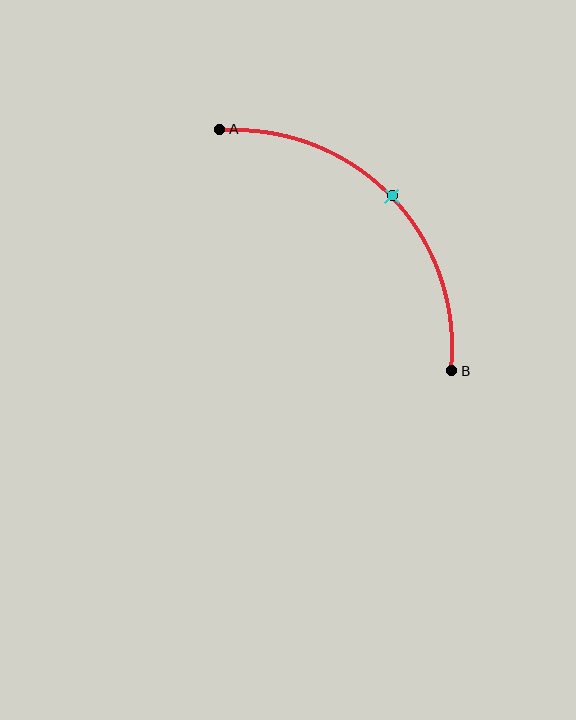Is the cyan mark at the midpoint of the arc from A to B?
Yes. The cyan mark lies on the arc at equal arc-length from both A and B — it is the arc midpoint.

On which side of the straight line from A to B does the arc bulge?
The arc bulges above and to the right of the straight line connecting A and B.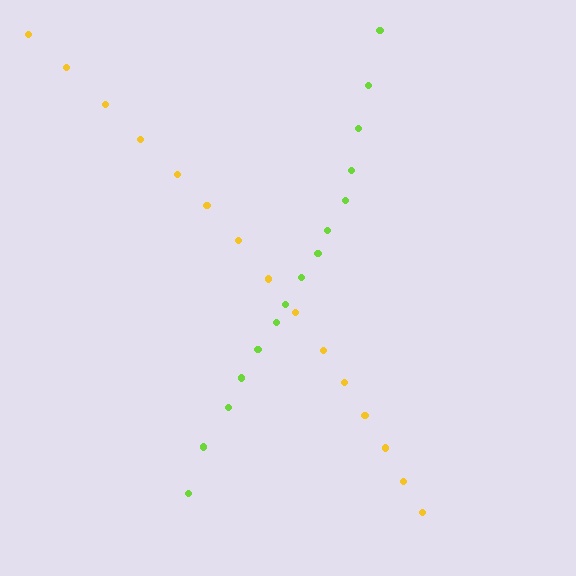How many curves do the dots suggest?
There are 2 distinct paths.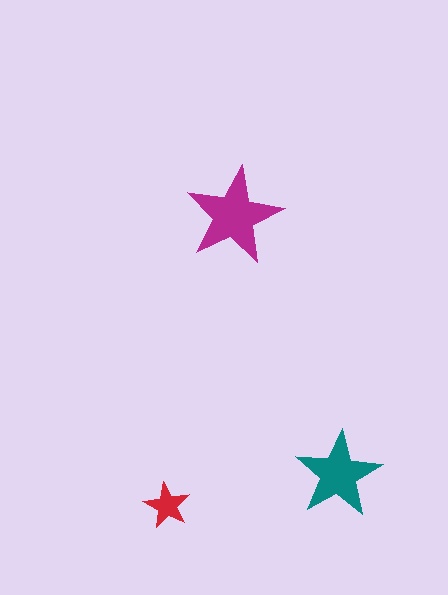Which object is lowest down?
The red star is bottommost.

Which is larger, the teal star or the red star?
The teal one.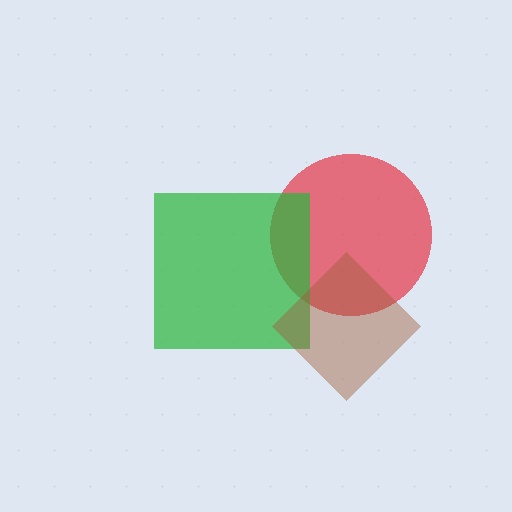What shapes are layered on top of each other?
The layered shapes are: a red circle, a green square, a brown diamond.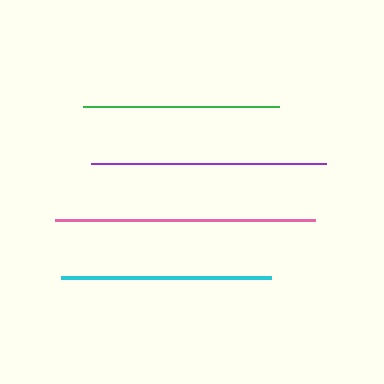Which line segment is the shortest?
The green line is the shortest at approximately 195 pixels.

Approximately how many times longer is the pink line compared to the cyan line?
The pink line is approximately 1.2 times the length of the cyan line.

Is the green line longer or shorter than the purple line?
The purple line is longer than the green line.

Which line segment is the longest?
The pink line is the longest at approximately 260 pixels.